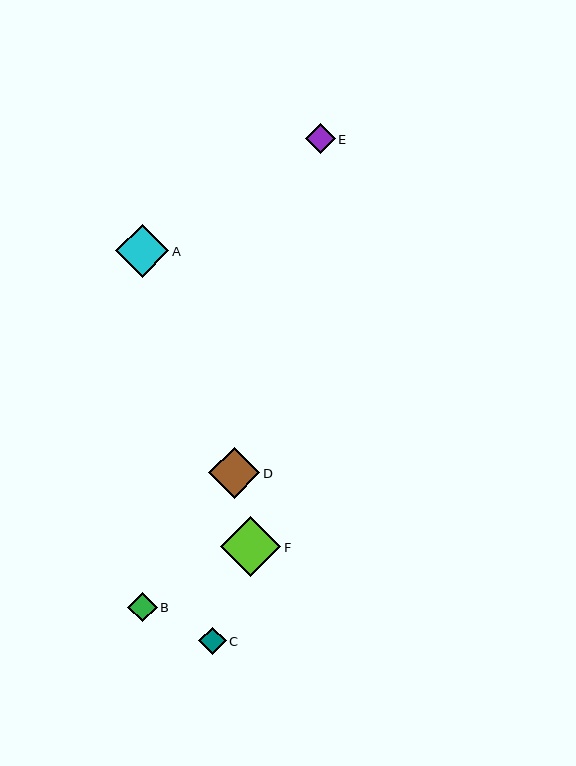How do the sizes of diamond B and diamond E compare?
Diamond B and diamond E are approximately the same size.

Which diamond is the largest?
Diamond F is the largest with a size of approximately 60 pixels.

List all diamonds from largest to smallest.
From largest to smallest: F, A, D, B, E, C.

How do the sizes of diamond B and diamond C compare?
Diamond B and diamond C are approximately the same size.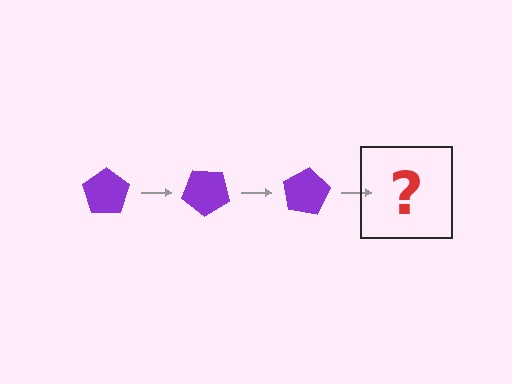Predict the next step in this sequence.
The next step is a purple pentagon rotated 120 degrees.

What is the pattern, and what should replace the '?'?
The pattern is that the pentagon rotates 40 degrees each step. The '?' should be a purple pentagon rotated 120 degrees.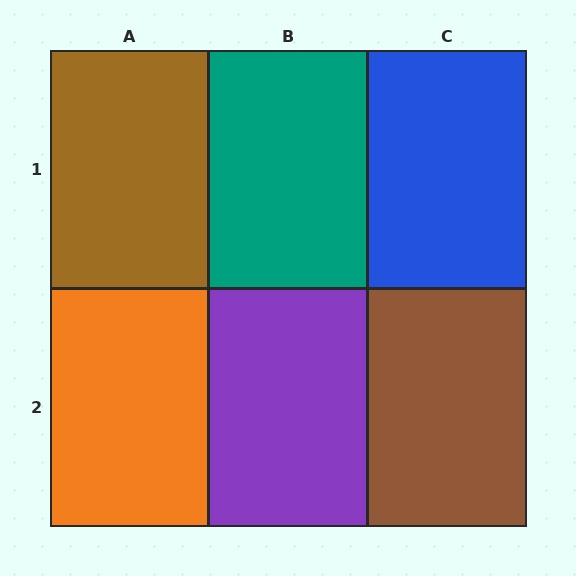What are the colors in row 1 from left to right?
Brown, teal, blue.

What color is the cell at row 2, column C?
Brown.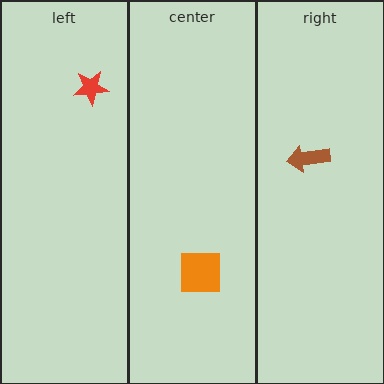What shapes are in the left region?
The red star.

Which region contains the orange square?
The center region.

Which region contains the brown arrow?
The right region.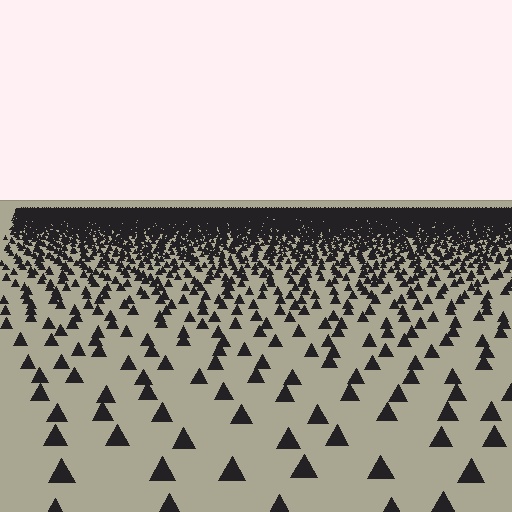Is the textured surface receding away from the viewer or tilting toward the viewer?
The surface is receding away from the viewer. Texture elements get smaller and denser toward the top.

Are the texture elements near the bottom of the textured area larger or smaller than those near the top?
Larger. Near the bottom, elements are closer to the viewer and appear at a bigger on-screen size.